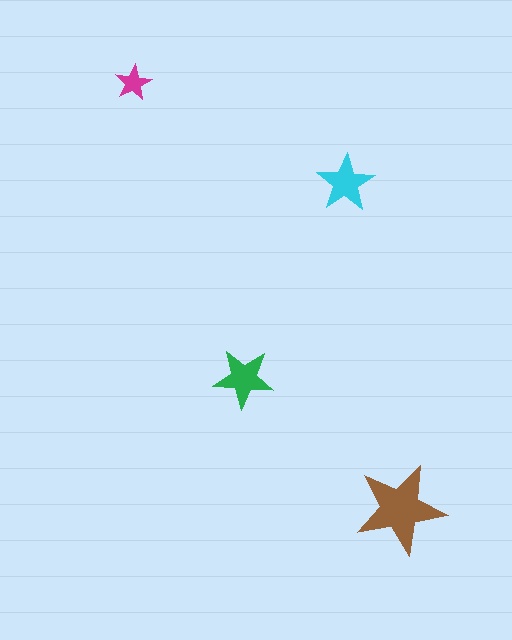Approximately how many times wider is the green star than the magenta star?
About 1.5 times wider.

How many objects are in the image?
There are 4 objects in the image.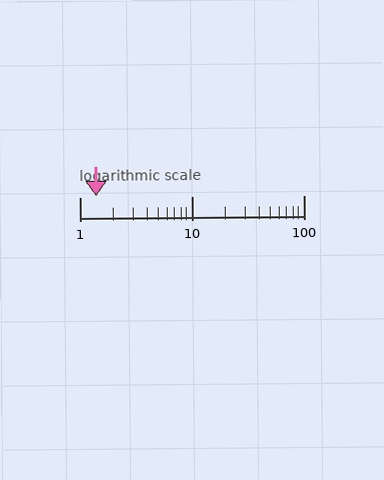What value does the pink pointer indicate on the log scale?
The pointer indicates approximately 1.4.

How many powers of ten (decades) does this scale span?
The scale spans 2 decades, from 1 to 100.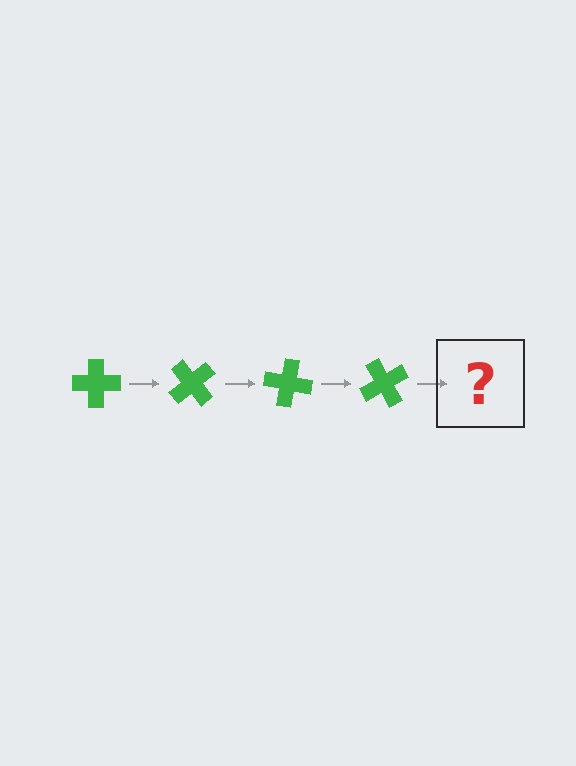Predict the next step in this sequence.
The next step is a green cross rotated 200 degrees.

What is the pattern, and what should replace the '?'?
The pattern is that the cross rotates 50 degrees each step. The '?' should be a green cross rotated 200 degrees.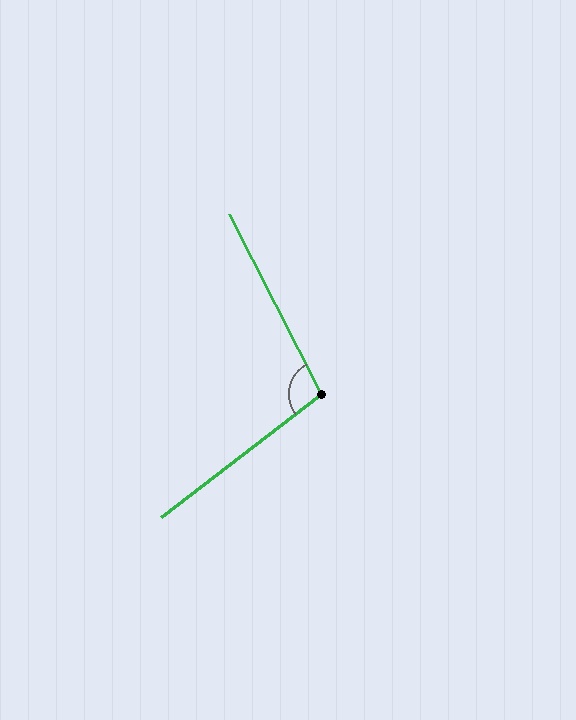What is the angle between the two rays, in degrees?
Approximately 101 degrees.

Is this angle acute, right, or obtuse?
It is obtuse.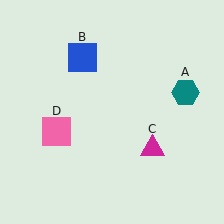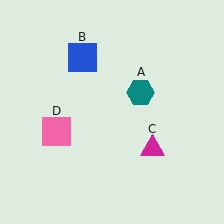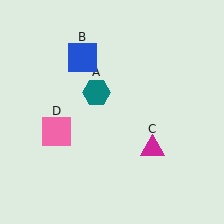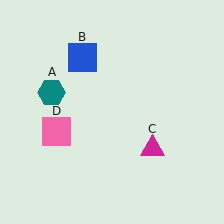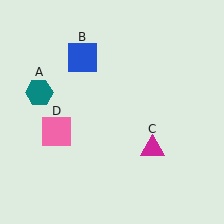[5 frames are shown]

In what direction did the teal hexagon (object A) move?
The teal hexagon (object A) moved left.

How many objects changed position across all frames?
1 object changed position: teal hexagon (object A).